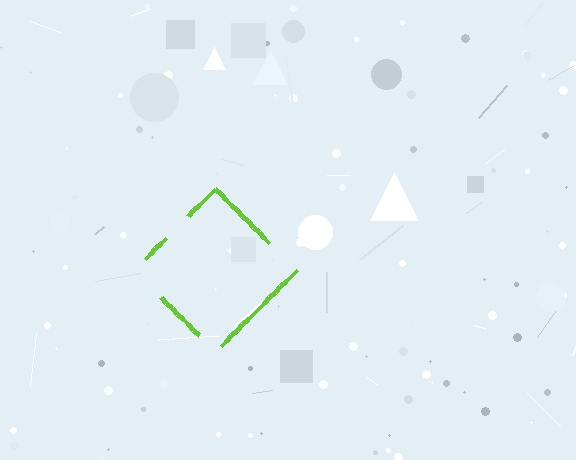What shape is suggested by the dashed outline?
The dashed outline suggests a diamond.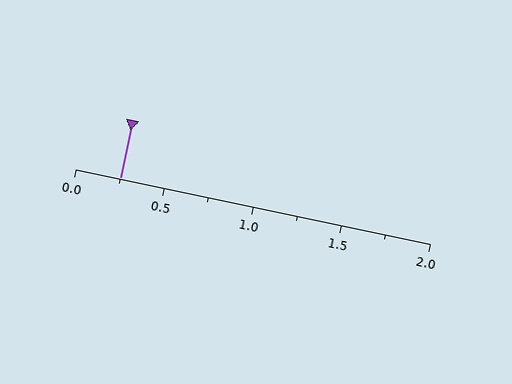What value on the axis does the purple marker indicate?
The marker indicates approximately 0.25.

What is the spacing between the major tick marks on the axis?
The major ticks are spaced 0.5 apart.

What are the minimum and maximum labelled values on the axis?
The axis runs from 0.0 to 2.0.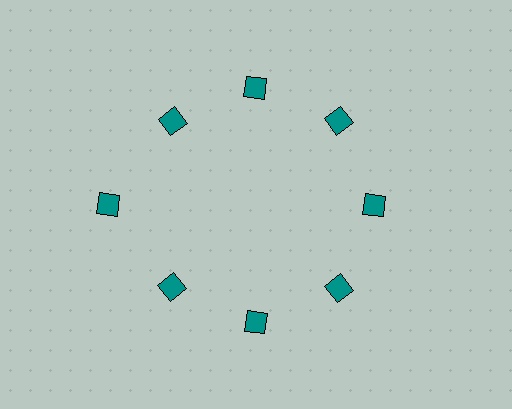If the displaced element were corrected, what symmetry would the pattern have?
It would have 8-fold rotational symmetry — the pattern would map onto itself every 45 degrees.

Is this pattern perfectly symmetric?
No. The 8 teal diamonds are arranged in a ring, but one element near the 9 o'clock position is pushed outward from the center, breaking the 8-fold rotational symmetry.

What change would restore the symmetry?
The symmetry would be restored by moving it inward, back onto the ring so that all 8 diamonds sit at equal angles and equal distance from the center.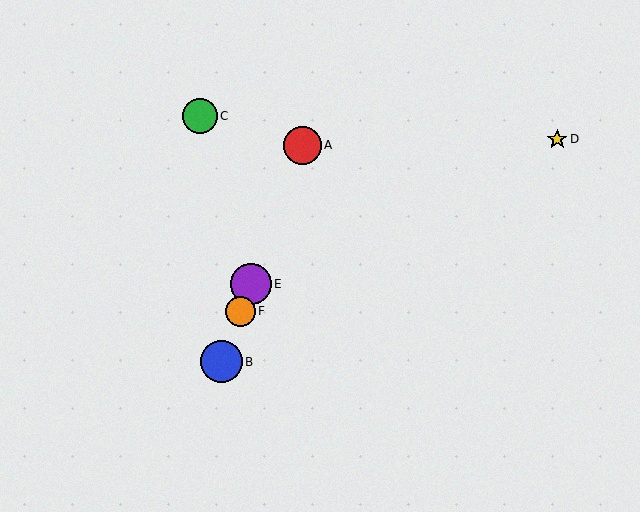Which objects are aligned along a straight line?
Objects A, B, E, F are aligned along a straight line.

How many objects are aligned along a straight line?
4 objects (A, B, E, F) are aligned along a straight line.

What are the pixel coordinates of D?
Object D is at (557, 139).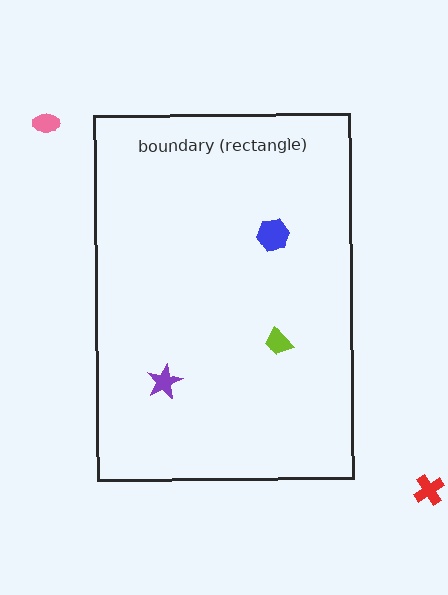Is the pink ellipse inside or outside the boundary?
Outside.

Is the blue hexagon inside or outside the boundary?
Inside.